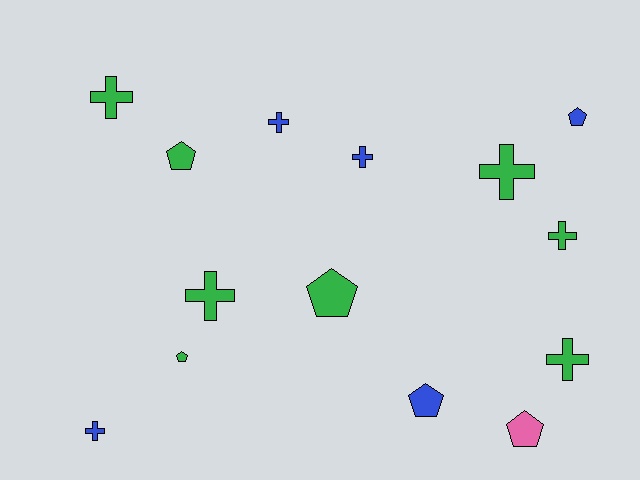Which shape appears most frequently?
Cross, with 8 objects.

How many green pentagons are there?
There are 3 green pentagons.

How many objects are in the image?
There are 14 objects.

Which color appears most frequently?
Green, with 8 objects.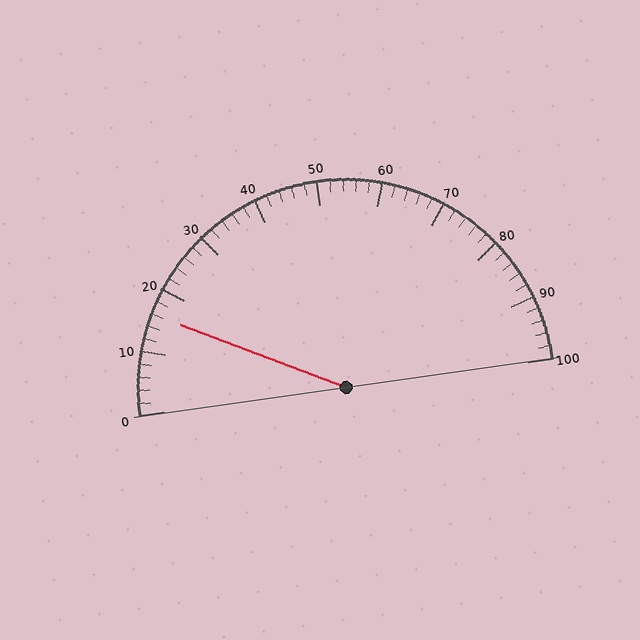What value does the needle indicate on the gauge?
The needle indicates approximately 16.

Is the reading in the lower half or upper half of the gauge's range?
The reading is in the lower half of the range (0 to 100).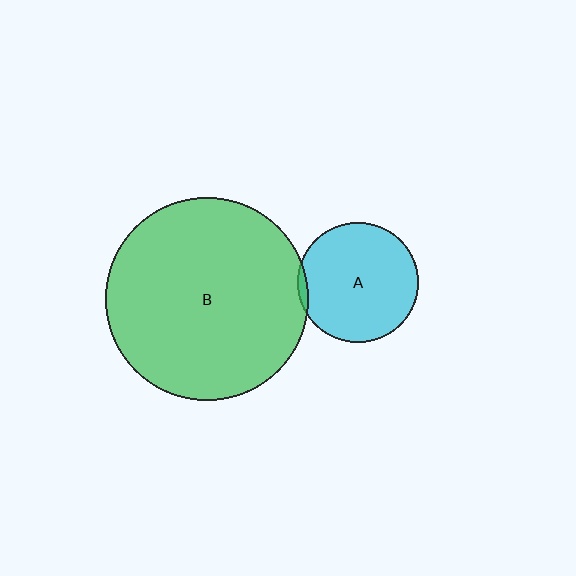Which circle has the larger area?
Circle B (green).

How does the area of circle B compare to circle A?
Approximately 2.8 times.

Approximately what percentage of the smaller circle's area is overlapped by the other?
Approximately 5%.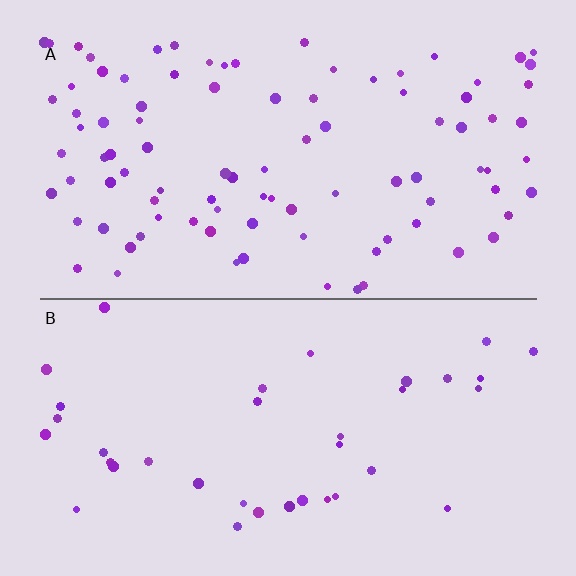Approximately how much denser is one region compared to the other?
Approximately 2.5× — region A over region B.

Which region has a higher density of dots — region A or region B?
A (the top).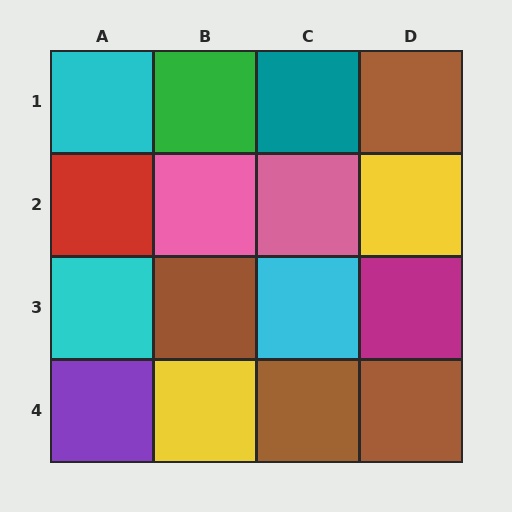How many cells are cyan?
3 cells are cyan.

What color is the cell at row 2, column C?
Pink.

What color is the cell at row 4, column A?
Purple.